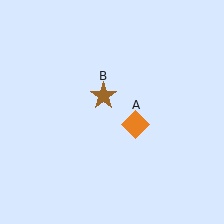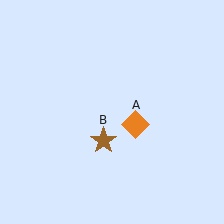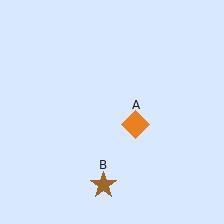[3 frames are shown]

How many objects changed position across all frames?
1 object changed position: brown star (object B).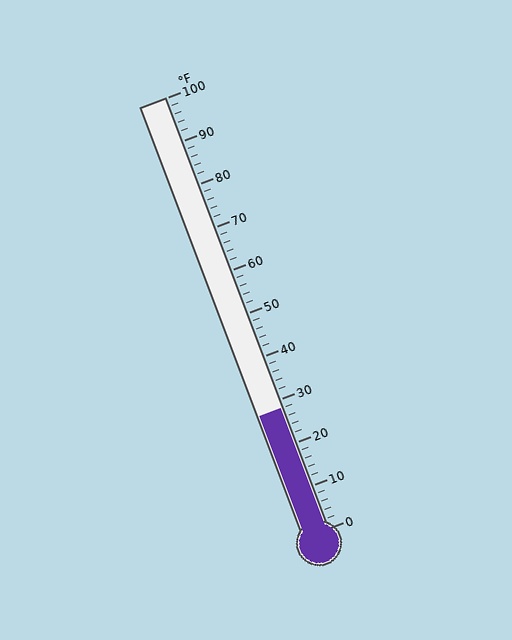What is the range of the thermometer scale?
The thermometer scale ranges from 0°F to 100°F.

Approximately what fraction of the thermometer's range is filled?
The thermometer is filled to approximately 30% of its range.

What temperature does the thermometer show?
The thermometer shows approximately 28°F.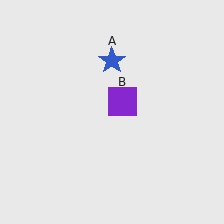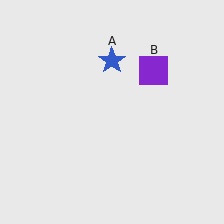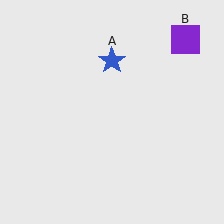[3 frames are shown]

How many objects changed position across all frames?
1 object changed position: purple square (object B).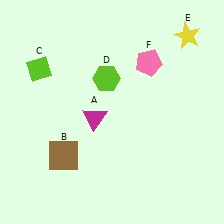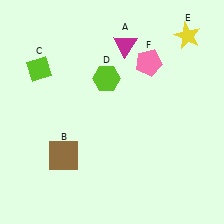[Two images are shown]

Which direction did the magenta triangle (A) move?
The magenta triangle (A) moved up.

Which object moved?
The magenta triangle (A) moved up.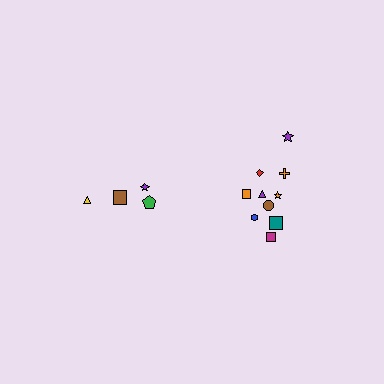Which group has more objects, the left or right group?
The right group.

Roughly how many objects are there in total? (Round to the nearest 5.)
Roughly 15 objects in total.